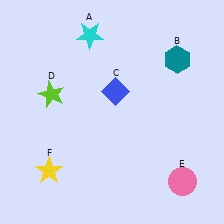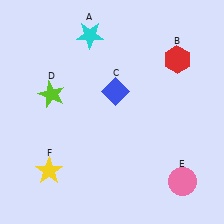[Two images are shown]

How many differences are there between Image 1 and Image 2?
There is 1 difference between the two images.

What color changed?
The hexagon (B) changed from teal in Image 1 to red in Image 2.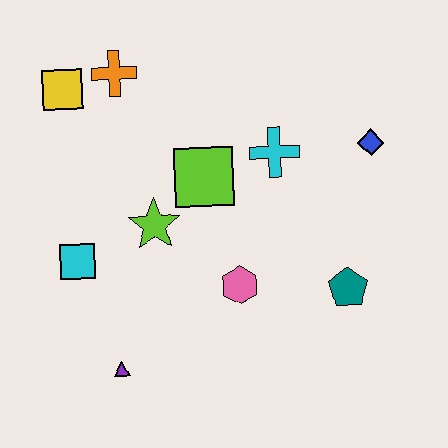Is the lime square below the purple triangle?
No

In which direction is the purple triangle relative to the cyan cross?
The purple triangle is below the cyan cross.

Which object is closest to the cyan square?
The lime star is closest to the cyan square.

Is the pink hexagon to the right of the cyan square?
Yes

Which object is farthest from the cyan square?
The blue diamond is farthest from the cyan square.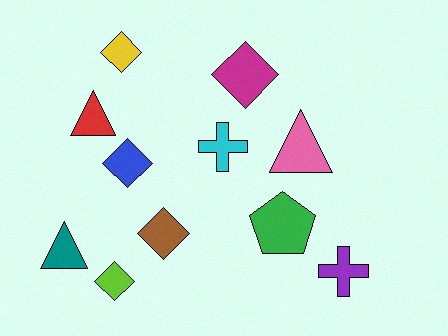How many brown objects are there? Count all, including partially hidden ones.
There is 1 brown object.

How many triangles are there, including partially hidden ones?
There are 3 triangles.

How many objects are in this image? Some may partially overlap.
There are 11 objects.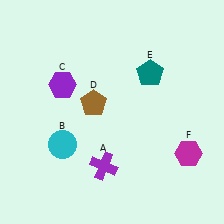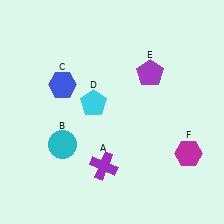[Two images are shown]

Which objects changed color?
C changed from purple to blue. D changed from brown to cyan. E changed from teal to purple.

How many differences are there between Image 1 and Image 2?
There are 3 differences between the two images.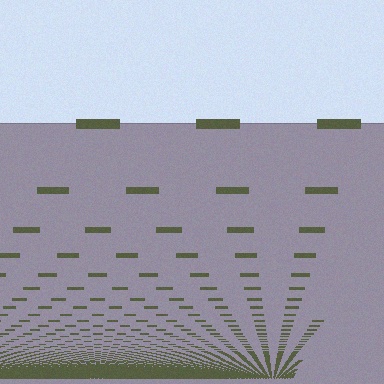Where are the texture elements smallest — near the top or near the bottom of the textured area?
Near the bottom.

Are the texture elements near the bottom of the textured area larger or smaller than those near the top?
Smaller. The gradient is inverted — elements near the bottom are smaller and denser.